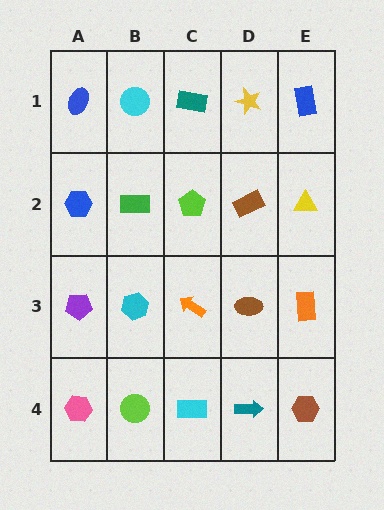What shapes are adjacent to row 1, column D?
A brown rectangle (row 2, column D), a teal rectangle (row 1, column C), a blue rectangle (row 1, column E).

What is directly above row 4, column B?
A cyan hexagon.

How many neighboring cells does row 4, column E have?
2.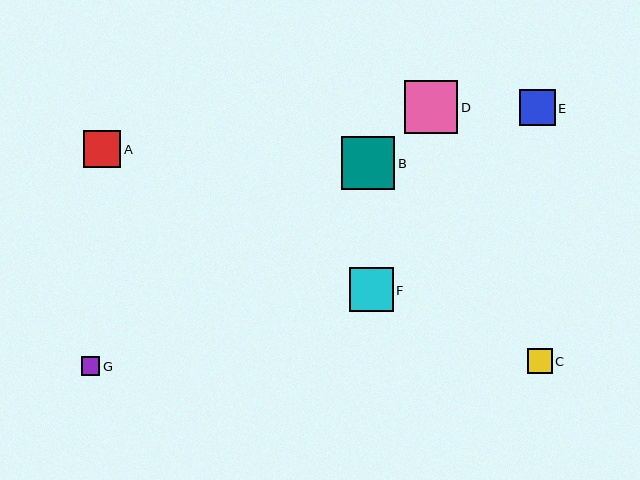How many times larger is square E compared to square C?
Square E is approximately 1.5 times the size of square C.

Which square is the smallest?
Square G is the smallest with a size of approximately 19 pixels.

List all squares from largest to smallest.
From largest to smallest: B, D, F, A, E, C, G.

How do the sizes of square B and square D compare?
Square B and square D are approximately the same size.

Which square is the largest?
Square B is the largest with a size of approximately 53 pixels.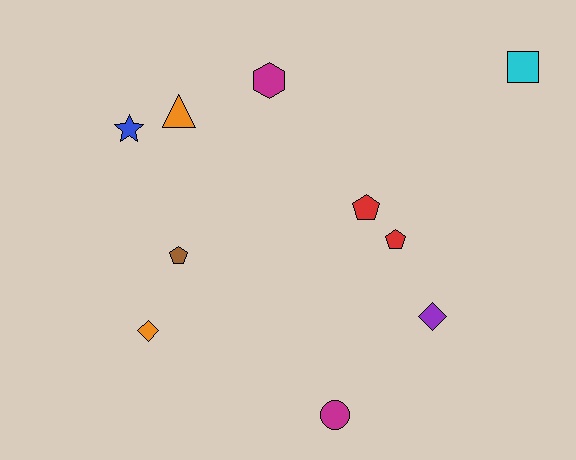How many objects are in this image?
There are 10 objects.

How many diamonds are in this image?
There are 2 diamonds.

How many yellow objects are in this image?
There are no yellow objects.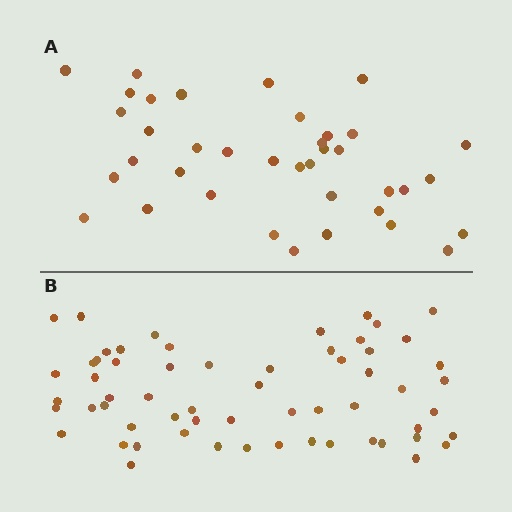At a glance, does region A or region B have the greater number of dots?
Region B (the bottom region) has more dots.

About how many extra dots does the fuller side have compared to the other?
Region B has approximately 20 more dots than region A.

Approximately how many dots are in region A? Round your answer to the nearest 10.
About 40 dots. (The exact count is 38, which rounds to 40.)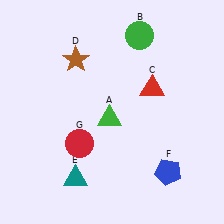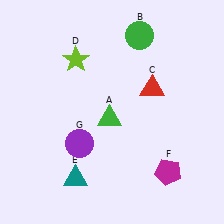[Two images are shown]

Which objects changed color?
D changed from brown to lime. F changed from blue to magenta. G changed from red to purple.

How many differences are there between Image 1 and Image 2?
There are 3 differences between the two images.